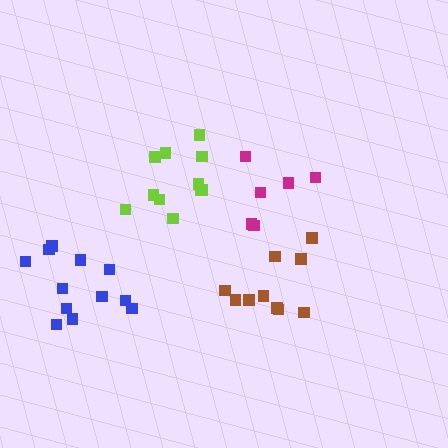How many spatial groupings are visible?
There are 4 spatial groupings.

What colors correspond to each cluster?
The clusters are colored: blue, magenta, lime, brown.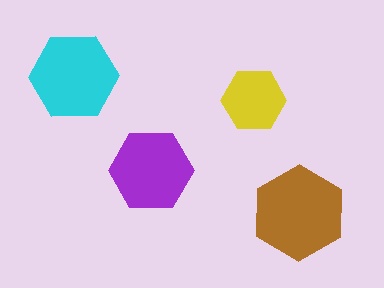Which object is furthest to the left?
The cyan hexagon is leftmost.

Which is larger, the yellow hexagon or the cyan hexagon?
The cyan one.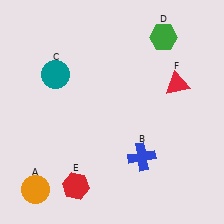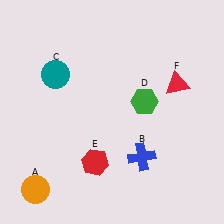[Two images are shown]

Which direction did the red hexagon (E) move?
The red hexagon (E) moved up.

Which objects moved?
The objects that moved are: the green hexagon (D), the red hexagon (E).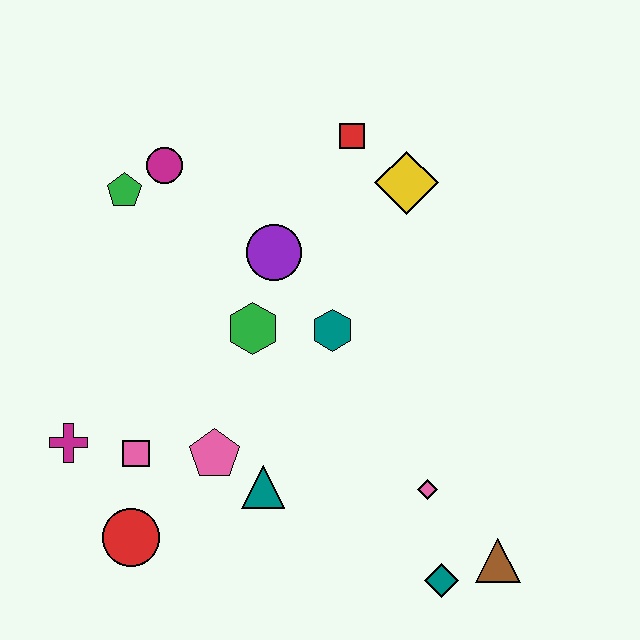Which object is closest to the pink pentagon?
The teal triangle is closest to the pink pentagon.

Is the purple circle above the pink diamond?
Yes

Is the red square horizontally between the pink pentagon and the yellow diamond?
Yes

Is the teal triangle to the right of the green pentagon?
Yes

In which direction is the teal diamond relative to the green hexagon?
The teal diamond is below the green hexagon.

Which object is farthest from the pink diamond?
The green pentagon is farthest from the pink diamond.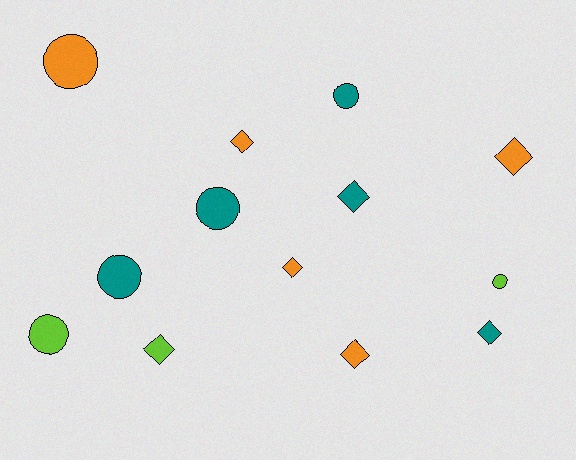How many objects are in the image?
There are 13 objects.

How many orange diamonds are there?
There are 4 orange diamonds.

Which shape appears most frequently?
Diamond, with 7 objects.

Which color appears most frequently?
Teal, with 5 objects.